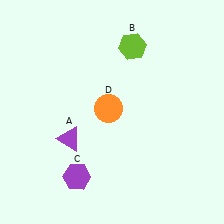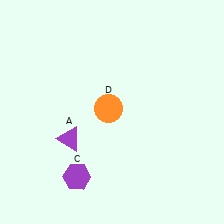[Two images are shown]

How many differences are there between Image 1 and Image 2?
There is 1 difference between the two images.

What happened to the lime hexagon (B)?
The lime hexagon (B) was removed in Image 2. It was in the top-right area of Image 1.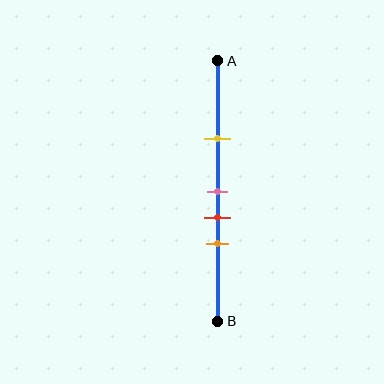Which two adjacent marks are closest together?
The pink and red marks are the closest adjacent pair.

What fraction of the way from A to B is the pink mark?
The pink mark is approximately 50% (0.5) of the way from A to B.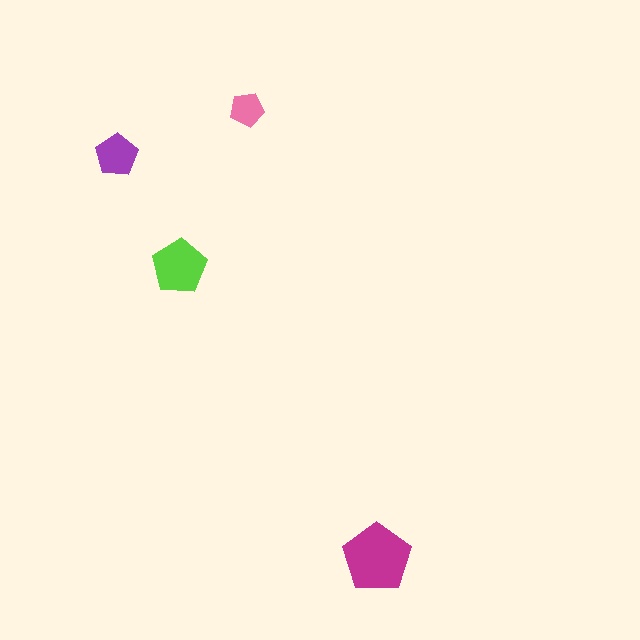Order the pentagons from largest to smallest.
the magenta one, the lime one, the purple one, the pink one.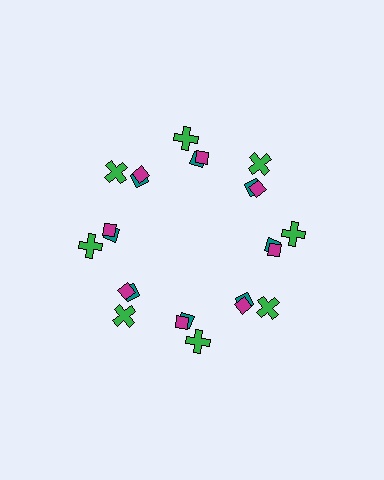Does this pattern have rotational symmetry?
Yes, this pattern has 8-fold rotational symmetry. It looks the same after rotating 45 degrees around the center.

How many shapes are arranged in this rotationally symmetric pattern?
There are 24 shapes, arranged in 8 groups of 3.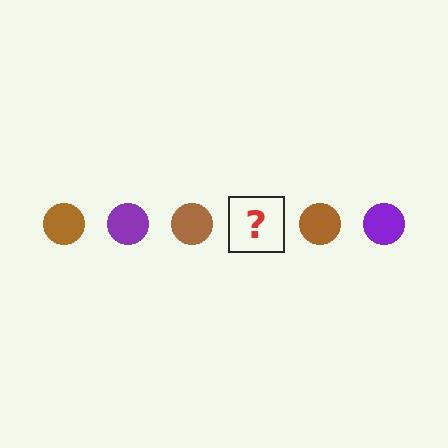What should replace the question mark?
The question mark should be replaced with a purple circle.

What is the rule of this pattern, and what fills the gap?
The rule is that the pattern cycles through brown, purple circles. The gap should be filled with a purple circle.